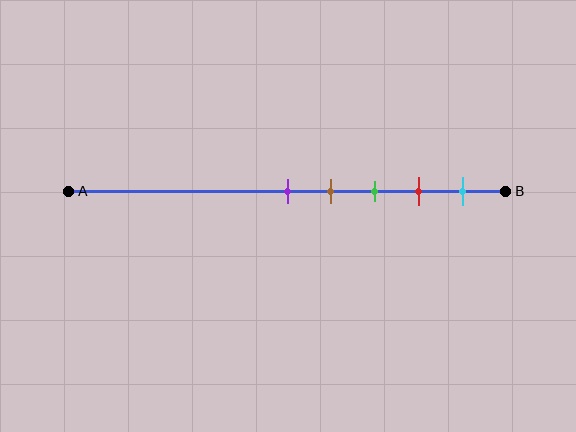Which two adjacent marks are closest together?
The purple and brown marks are the closest adjacent pair.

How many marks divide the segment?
There are 5 marks dividing the segment.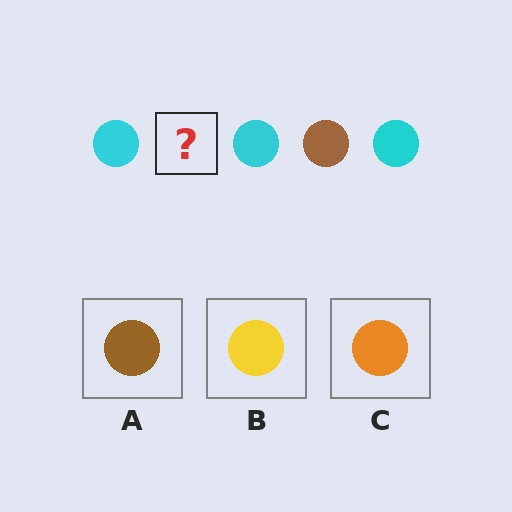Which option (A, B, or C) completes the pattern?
A.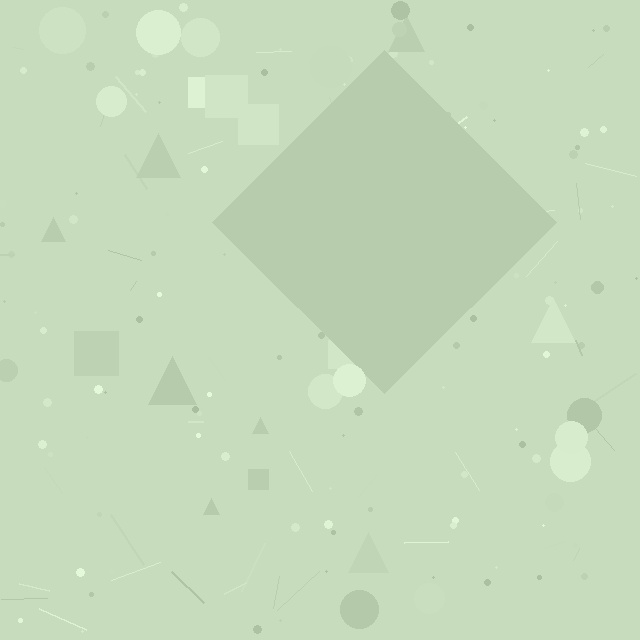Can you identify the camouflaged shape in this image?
The camouflaged shape is a diamond.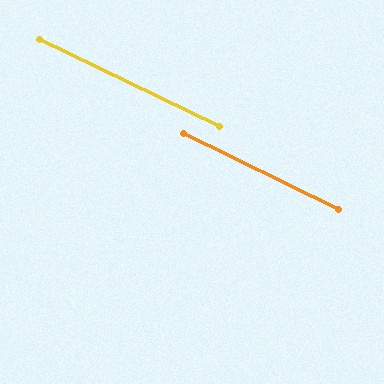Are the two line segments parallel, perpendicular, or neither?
Parallel — their directions differ by only 0.3°.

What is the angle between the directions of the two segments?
Approximately 0 degrees.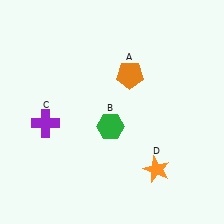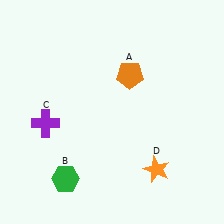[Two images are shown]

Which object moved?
The green hexagon (B) moved down.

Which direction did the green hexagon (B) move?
The green hexagon (B) moved down.